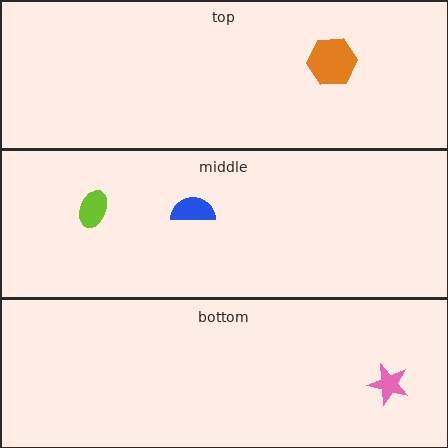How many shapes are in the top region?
1.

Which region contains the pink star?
The bottom region.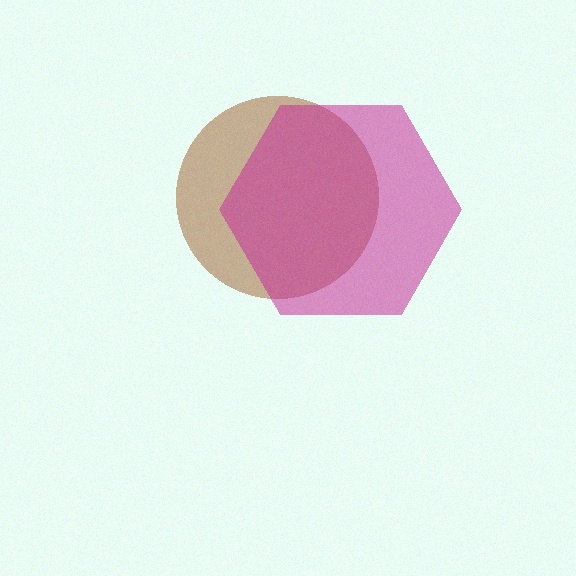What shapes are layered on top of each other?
The layered shapes are: a brown circle, a magenta hexagon.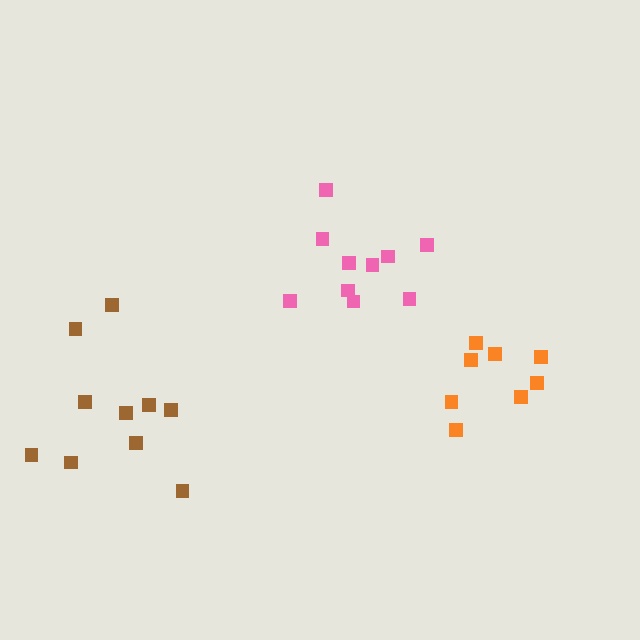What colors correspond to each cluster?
The clusters are colored: pink, brown, orange.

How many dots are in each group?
Group 1: 10 dots, Group 2: 10 dots, Group 3: 8 dots (28 total).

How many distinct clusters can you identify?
There are 3 distinct clusters.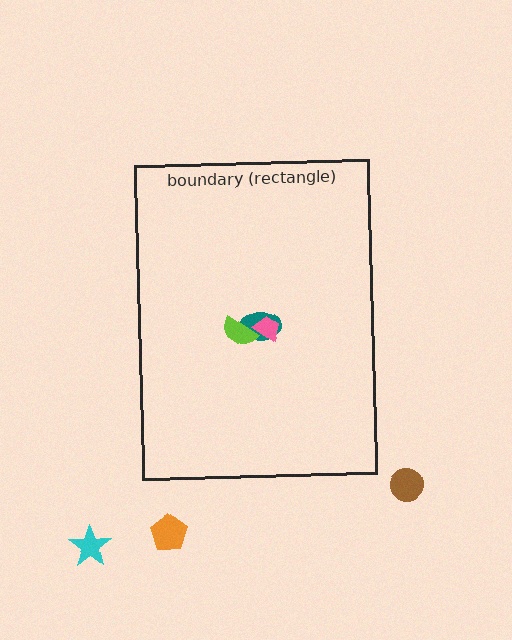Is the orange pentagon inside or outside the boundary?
Outside.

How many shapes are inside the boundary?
3 inside, 3 outside.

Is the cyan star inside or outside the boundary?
Outside.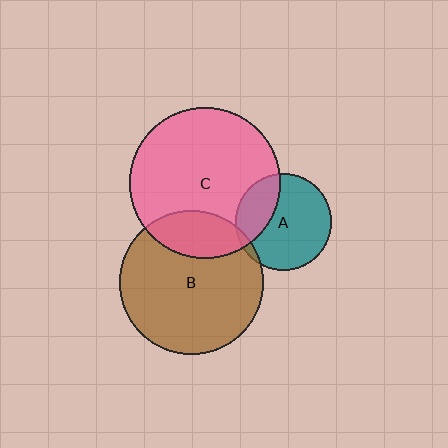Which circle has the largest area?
Circle C (pink).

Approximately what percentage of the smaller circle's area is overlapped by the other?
Approximately 5%.